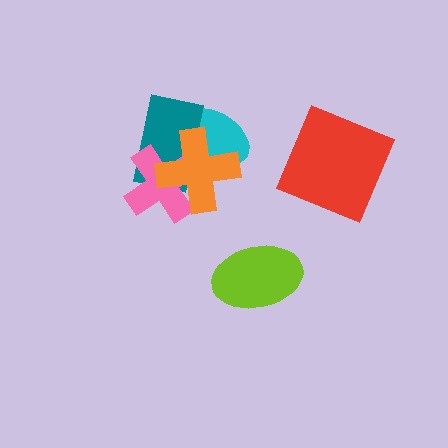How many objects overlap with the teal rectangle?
3 objects overlap with the teal rectangle.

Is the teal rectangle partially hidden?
Yes, it is partially covered by another shape.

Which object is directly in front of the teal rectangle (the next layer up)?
The pink cross is directly in front of the teal rectangle.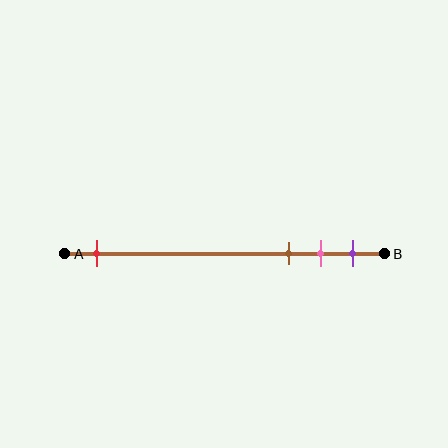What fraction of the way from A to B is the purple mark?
The purple mark is approximately 90% (0.9) of the way from A to B.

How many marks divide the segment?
There are 4 marks dividing the segment.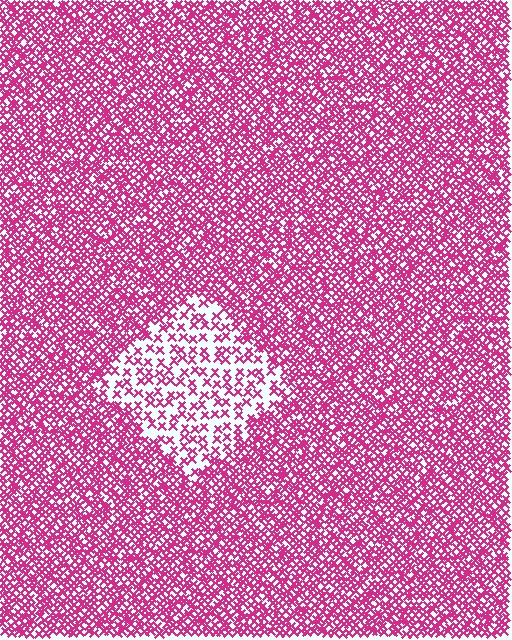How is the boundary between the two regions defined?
The boundary is defined by a change in element density (approximately 2.5x ratio). All elements are the same color, size, and shape.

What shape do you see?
I see a diamond.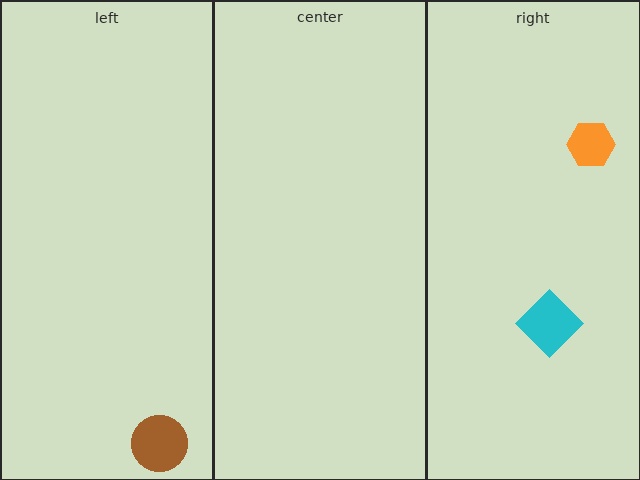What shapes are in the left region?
The brown circle.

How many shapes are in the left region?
1.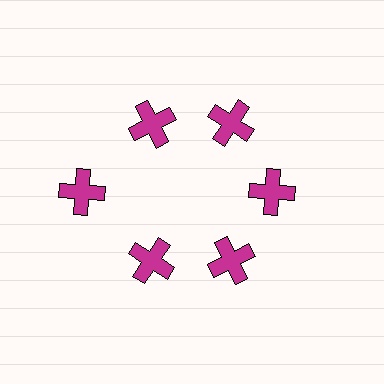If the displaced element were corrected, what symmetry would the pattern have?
It would have 6-fold rotational symmetry — the pattern would map onto itself every 60 degrees.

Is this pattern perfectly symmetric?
No. The 6 magenta crosses are arranged in a ring, but one element near the 9 o'clock position is pushed outward from the center, breaking the 6-fold rotational symmetry.